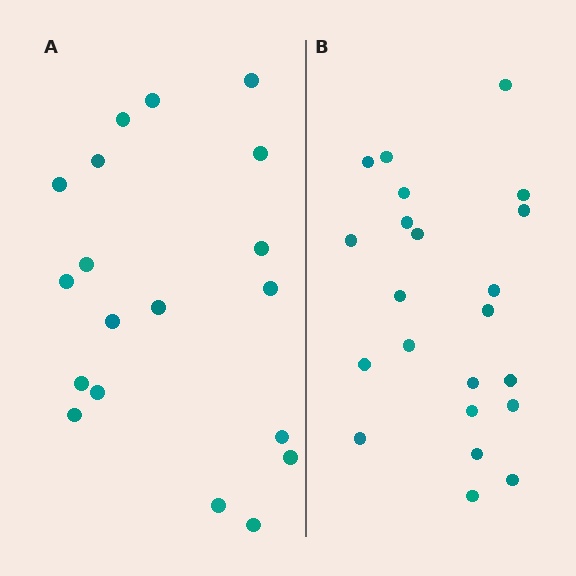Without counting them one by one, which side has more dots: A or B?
Region B (the right region) has more dots.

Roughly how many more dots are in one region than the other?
Region B has just a few more — roughly 2 or 3 more dots than region A.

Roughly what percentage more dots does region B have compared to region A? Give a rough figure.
About 15% more.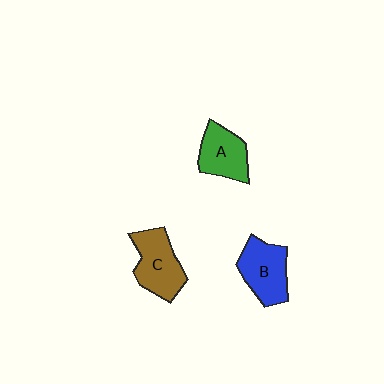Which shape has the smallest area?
Shape A (green).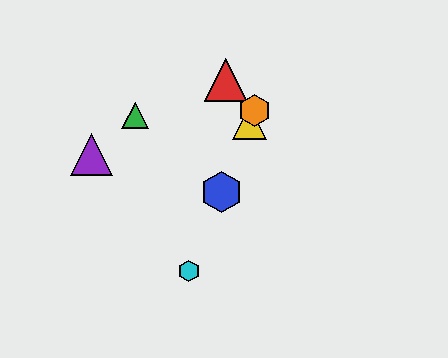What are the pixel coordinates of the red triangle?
The red triangle is at (226, 80).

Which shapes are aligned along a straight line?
The blue hexagon, the yellow triangle, the orange hexagon, the cyan hexagon are aligned along a straight line.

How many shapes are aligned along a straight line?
4 shapes (the blue hexagon, the yellow triangle, the orange hexagon, the cyan hexagon) are aligned along a straight line.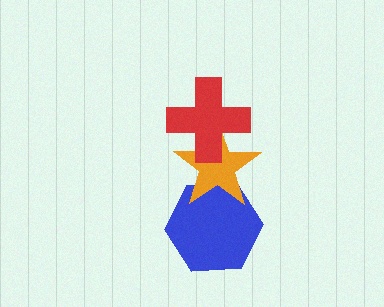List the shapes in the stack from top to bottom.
From top to bottom: the red cross, the orange star, the blue hexagon.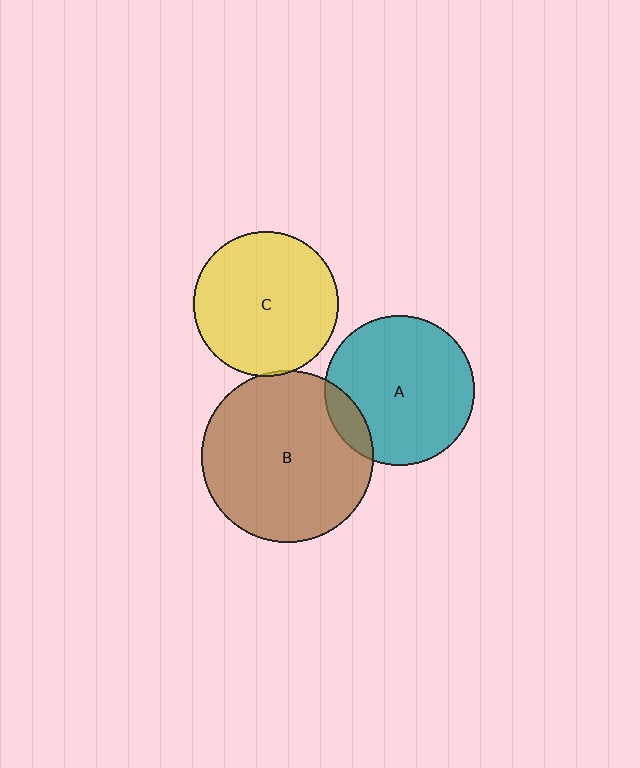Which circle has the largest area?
Circle B (brown).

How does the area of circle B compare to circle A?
Approximately 1.3 times.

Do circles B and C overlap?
Yes.